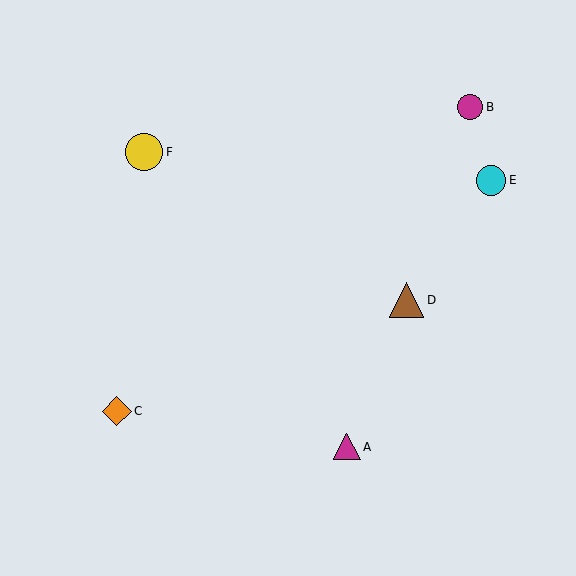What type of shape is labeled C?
Shape C is an orange diamond.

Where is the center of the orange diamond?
The center of the orange diamond is at (117, 411).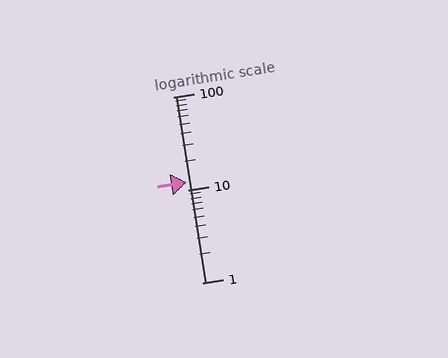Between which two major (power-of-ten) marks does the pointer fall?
The pointer is between 10 and 100.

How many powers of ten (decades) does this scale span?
The scale spans 2 decades, from 1 to 100.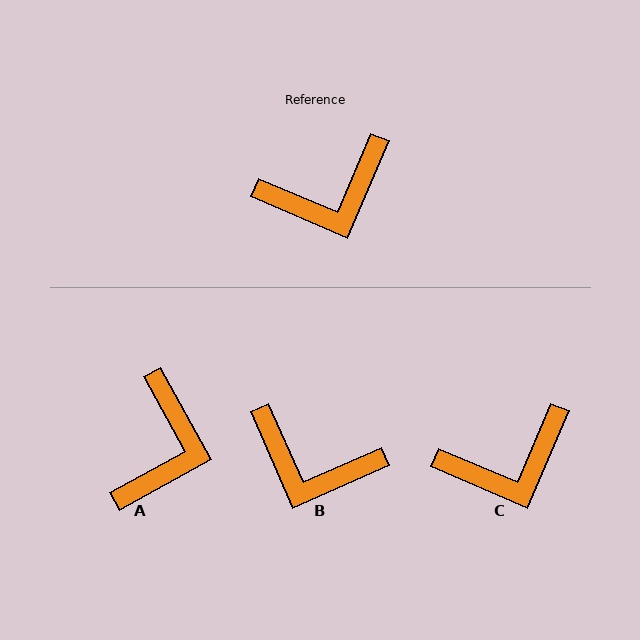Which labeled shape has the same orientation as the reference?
C.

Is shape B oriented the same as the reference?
No, it is off by about 43 degrees.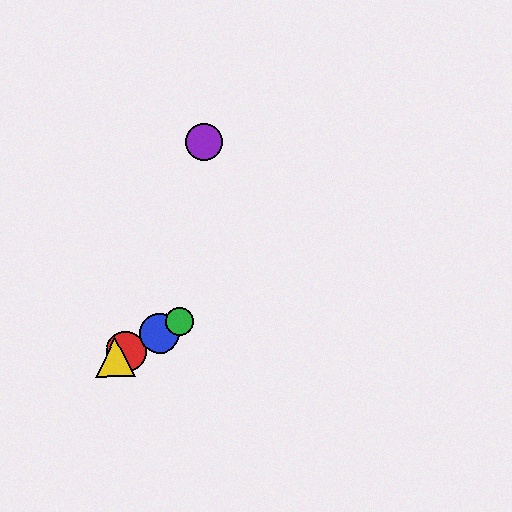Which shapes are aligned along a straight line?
The red circle, the blue circle, the green circle, the yellow triangle are aligned along a straight line.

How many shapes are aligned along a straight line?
4 shapes (the red circle, the blue circle, the green circle, the yellow triangle) are aligned along a straight line.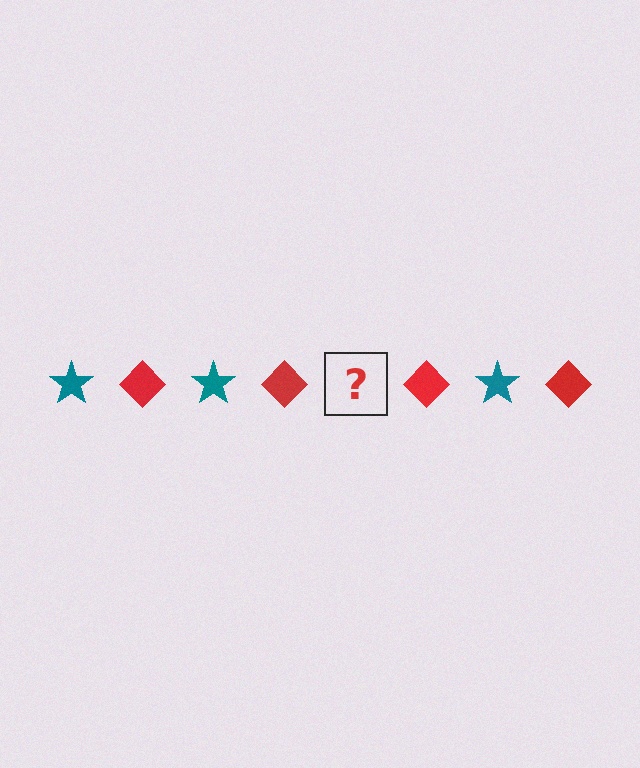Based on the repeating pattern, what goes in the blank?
The blank should be a teal star.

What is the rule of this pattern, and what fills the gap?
The rule is that the pattern alternates between teal star and red diamond. The gap should be filled with a teal star.